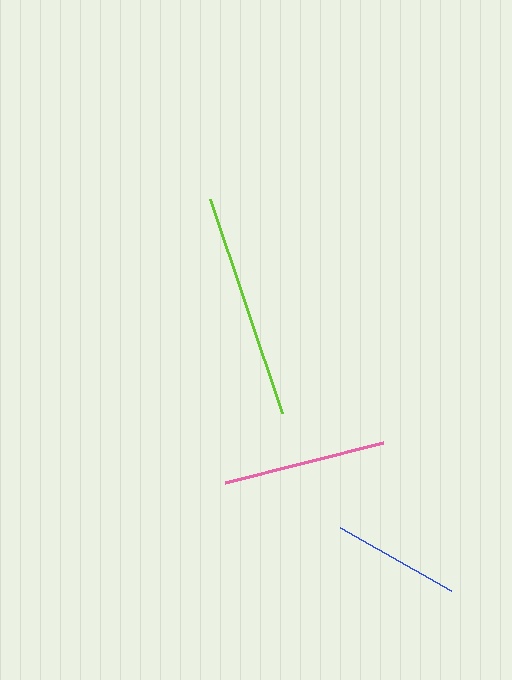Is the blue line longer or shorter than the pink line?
The pink line is longer than the blue line.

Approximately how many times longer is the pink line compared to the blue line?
The pink line is approximately 1.3 times the length of the blue line.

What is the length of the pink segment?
The pink segment is approximately 163 pixels long.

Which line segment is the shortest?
The blue line is the shortest at approximately 127 pixels.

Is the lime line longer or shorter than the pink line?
The lime line is longer than the pink line.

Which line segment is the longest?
The lime line is the longest at approximately 226 pixels.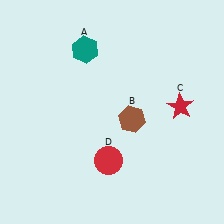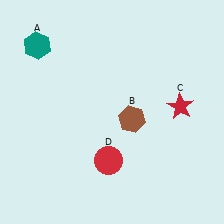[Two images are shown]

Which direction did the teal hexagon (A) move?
The teal hexagon (A) moved left.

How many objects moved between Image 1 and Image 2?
1 object moved between the two images.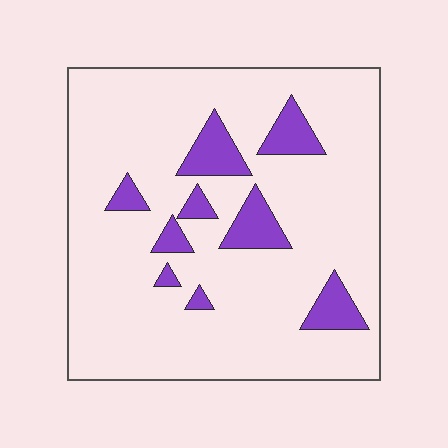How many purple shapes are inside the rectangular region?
9.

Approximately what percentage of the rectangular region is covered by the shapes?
Approximately 15%.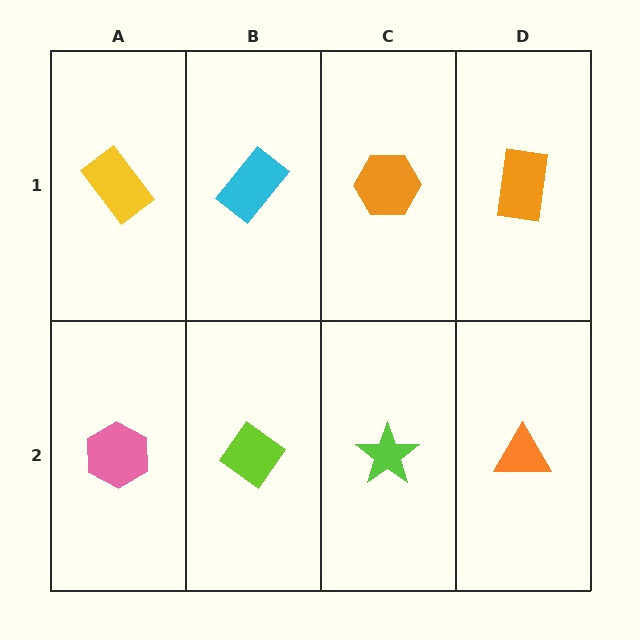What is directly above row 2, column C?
An orange hexagon.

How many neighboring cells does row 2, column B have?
3.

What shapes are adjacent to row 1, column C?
A lime star (row 2, column C), a cyan rectangle (row 1, column B), an orange rectangle (row 1, column D).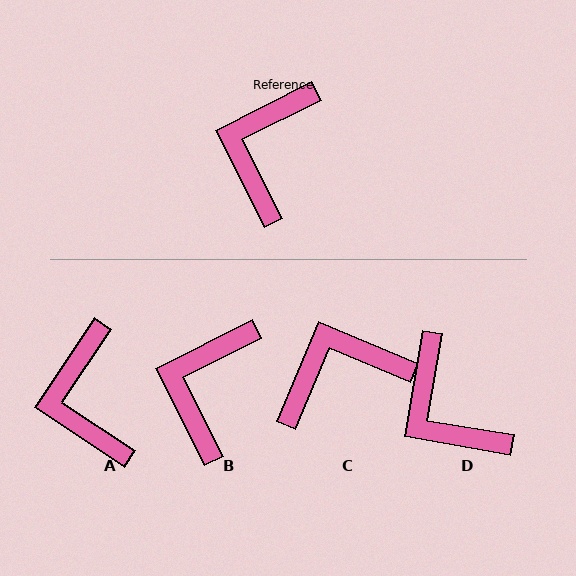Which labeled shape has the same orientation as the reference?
B.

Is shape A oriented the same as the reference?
No, it is off by about 29 degrees.